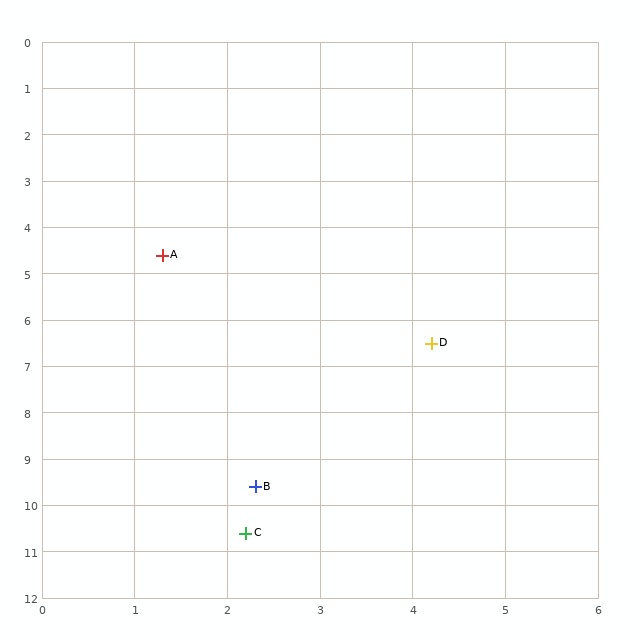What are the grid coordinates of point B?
Point B is at approximately (2.3, 9.6).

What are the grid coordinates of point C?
Point C is at approximately (2.2, 10.6).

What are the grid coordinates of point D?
Point D is at approximately (4.2, 6.5).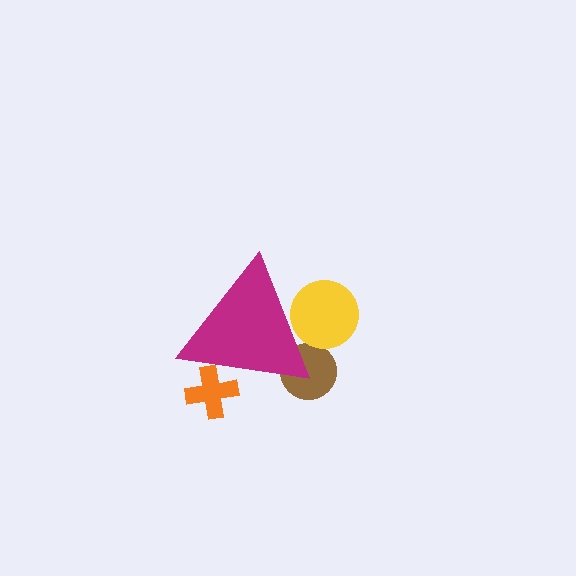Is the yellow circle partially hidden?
Yes, the yellow circle is partially hidden behind the magenta triangle.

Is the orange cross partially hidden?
Yes, the orange cross is partially hidden behind the magenta triangle.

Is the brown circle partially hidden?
Yes, the brown circle is partially hidden behind the magenta triangle.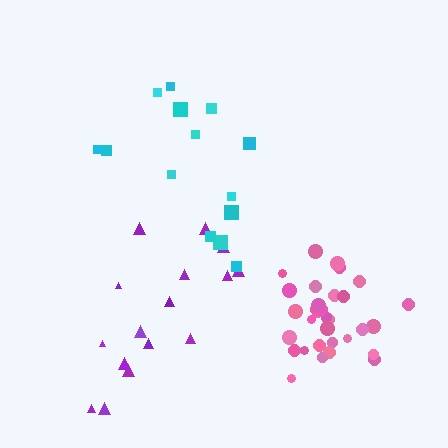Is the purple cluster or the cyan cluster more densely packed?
Purple.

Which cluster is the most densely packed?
Pink.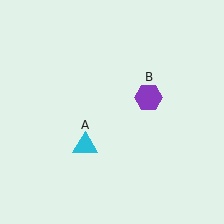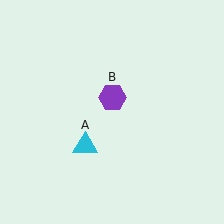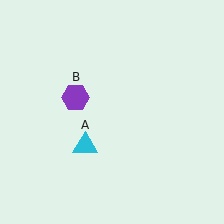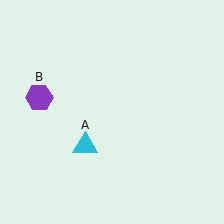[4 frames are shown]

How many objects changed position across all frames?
1 object changed position: purple hexagon (object B).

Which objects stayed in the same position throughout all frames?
Cyan triangle (object A) remained stationary.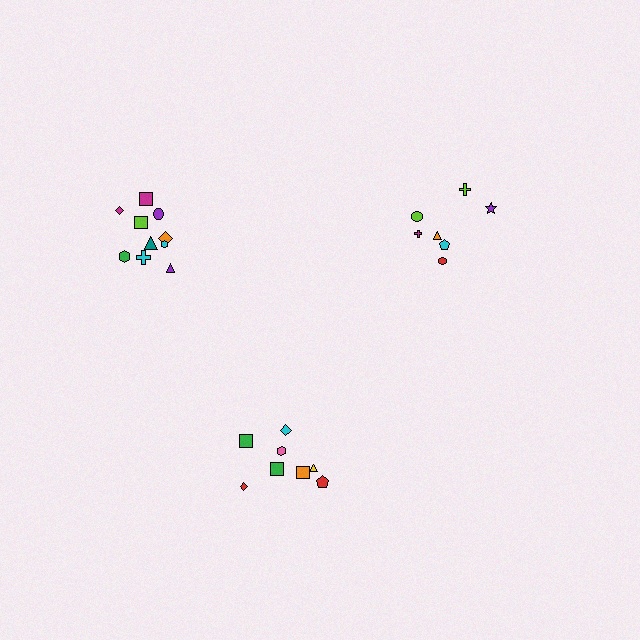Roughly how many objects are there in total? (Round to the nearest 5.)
Roughly 25 objects in total.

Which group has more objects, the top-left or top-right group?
The top-left group.